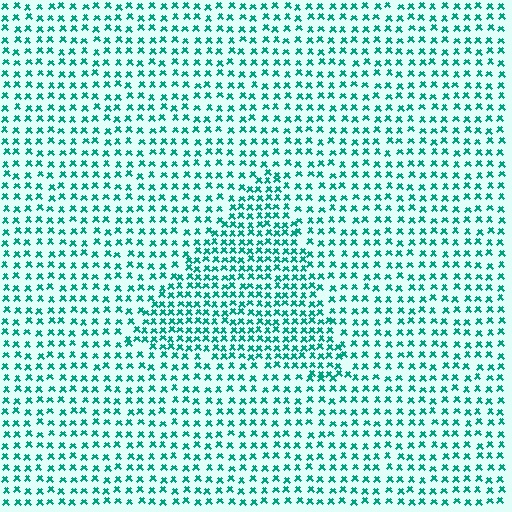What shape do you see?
I see a triangle.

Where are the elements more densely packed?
The elements are more densely packed inside the triangle boundary.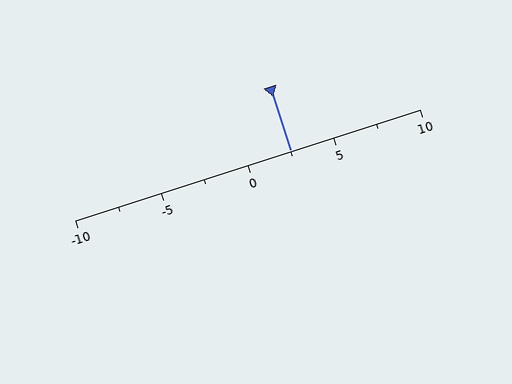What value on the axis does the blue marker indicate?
The marker indicates approximately 2.5.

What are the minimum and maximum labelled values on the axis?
The axis runs from -10 to 10.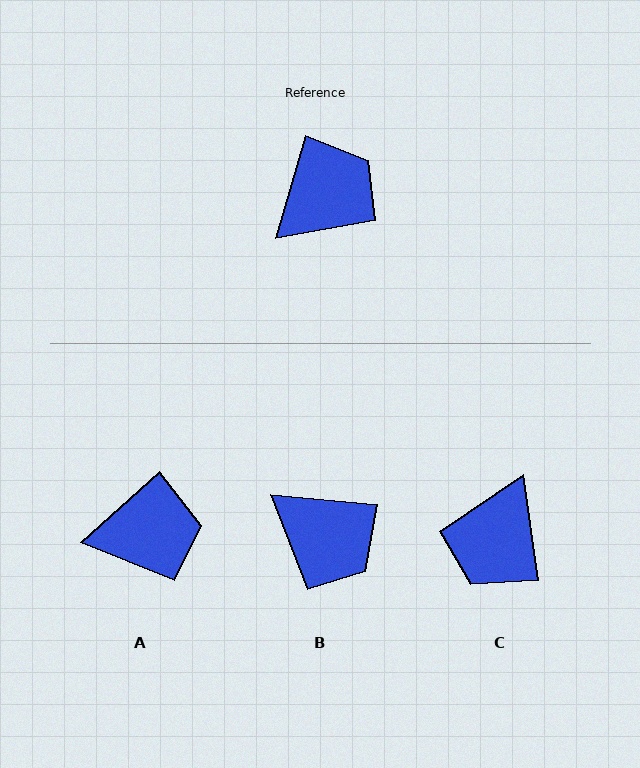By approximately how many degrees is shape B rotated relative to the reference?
Approximately 79 degrees clockwise.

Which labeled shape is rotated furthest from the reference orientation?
C, about 156 degrees away.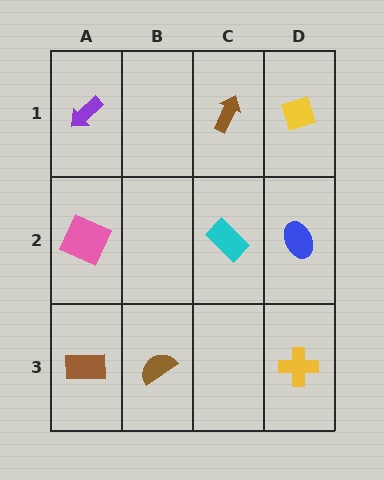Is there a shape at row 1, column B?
No, that cell is empty.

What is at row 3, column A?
A brown rectangle.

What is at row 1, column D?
A yellow diamond.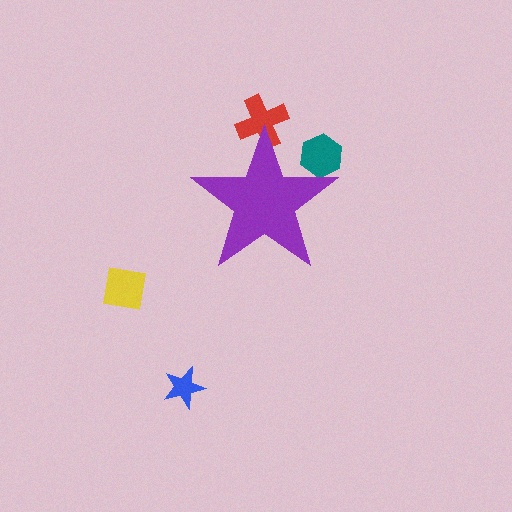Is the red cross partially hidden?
Yes, the red cross is partially hidden behind the purple star.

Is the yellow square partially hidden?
No, the yellow square is fully visible.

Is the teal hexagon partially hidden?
Yes, the teal hexagon is partially hidden behind the purple star.